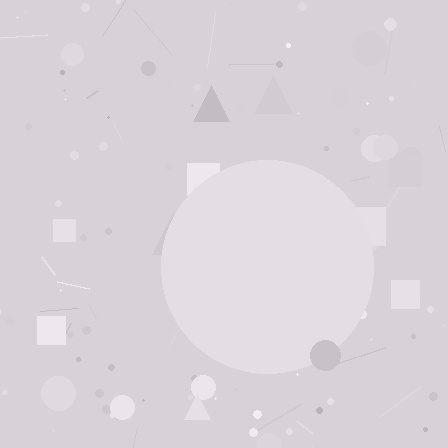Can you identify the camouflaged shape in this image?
The camouflaged shape is a circle.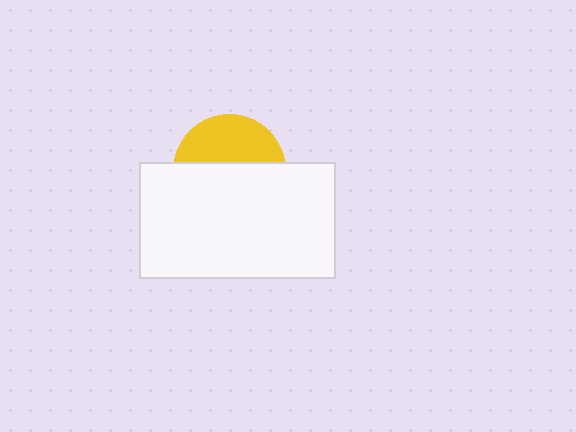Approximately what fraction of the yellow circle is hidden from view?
Roughly 60% of the yellow circle is hidden behind the white rectangle.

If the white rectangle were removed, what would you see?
You would see the complete yellow circle.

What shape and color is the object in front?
The object in front is a white rectangle.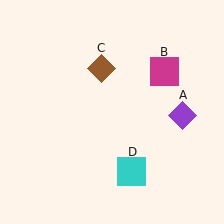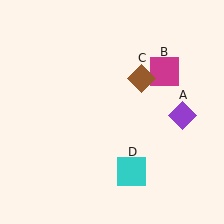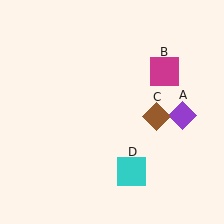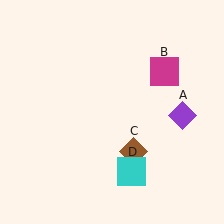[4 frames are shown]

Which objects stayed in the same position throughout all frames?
Purple diamond (object A) and magenta square (object B) and cyan square (object D) remained stationary.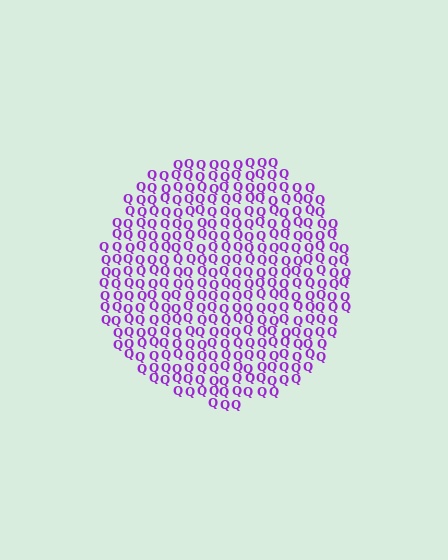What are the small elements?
The small elements are letter Q's.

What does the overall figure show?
The overall figure shows a circle.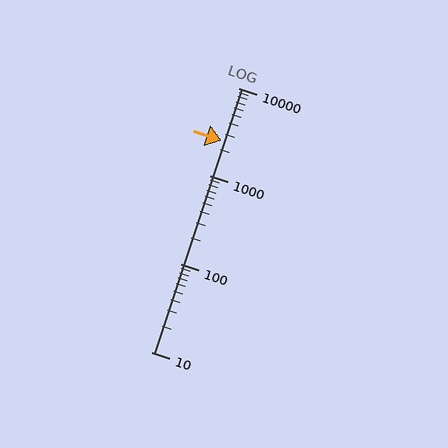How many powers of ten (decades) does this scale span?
The scale spans 3 decades, from 10 to 10000.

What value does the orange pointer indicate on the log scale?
The pointer indicates approximately 2500.